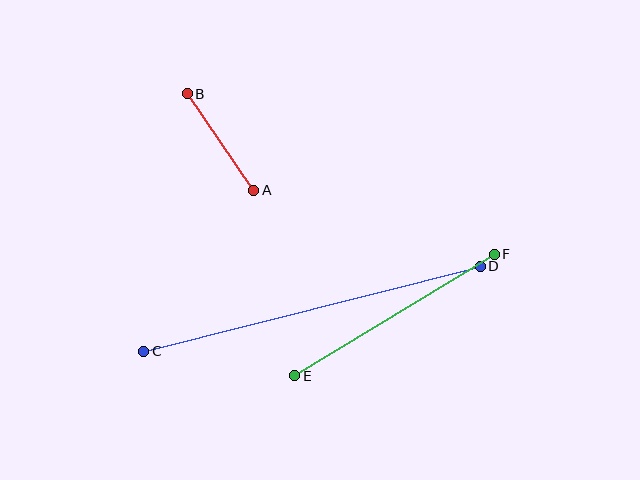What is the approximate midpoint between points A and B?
The midpoint is at approximately (220, 142) pixels.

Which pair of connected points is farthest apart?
Points C and D are farthest apart.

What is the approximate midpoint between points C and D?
The midpoint is at approximately (312, 309) pixels.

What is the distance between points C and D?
The distance is approximately 347 pixels.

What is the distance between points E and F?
The distance is approximately 234 pixels.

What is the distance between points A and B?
The distance is approximately 117 pixels.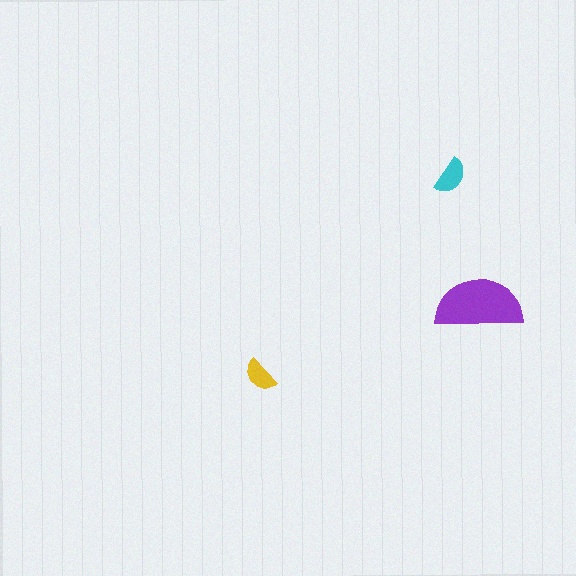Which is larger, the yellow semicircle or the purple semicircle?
The purple one.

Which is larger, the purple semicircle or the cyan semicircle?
The purple one.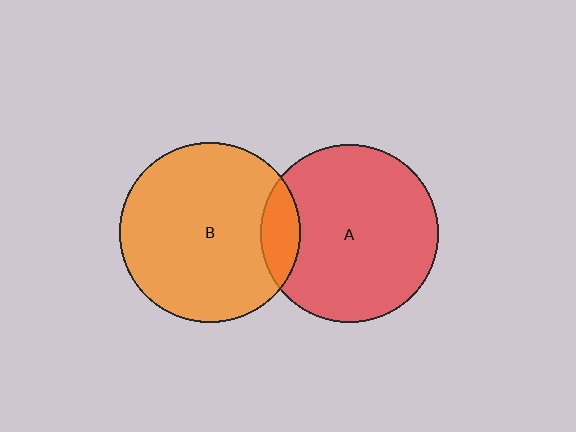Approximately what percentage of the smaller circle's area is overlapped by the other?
Approximately 10%.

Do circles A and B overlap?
Yes.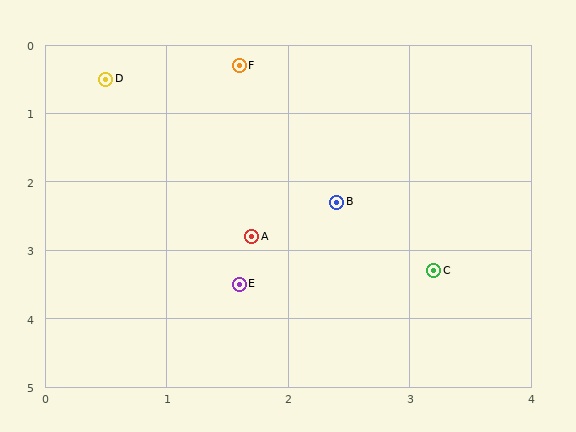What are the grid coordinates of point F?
Point F is at approximately (1.6, 0.3).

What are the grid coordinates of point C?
Point C is at approximately (3.2, 3.3).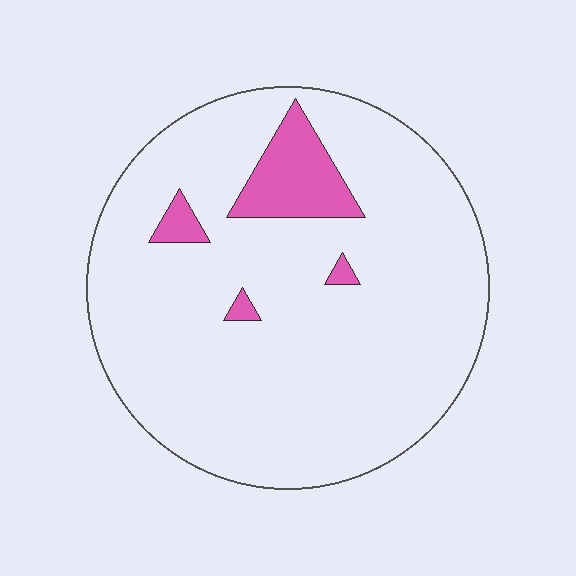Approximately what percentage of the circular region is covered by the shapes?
Approximately 10%.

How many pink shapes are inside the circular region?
4.